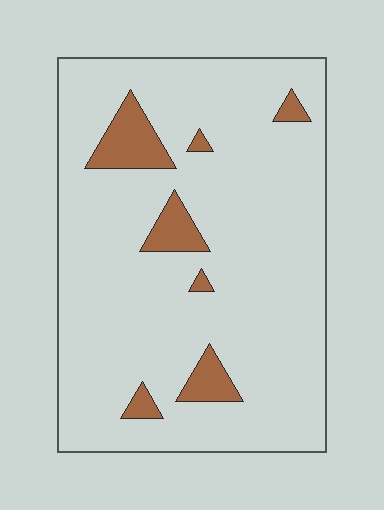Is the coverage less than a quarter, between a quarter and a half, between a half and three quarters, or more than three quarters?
Less than a quarter.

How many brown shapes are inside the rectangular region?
7.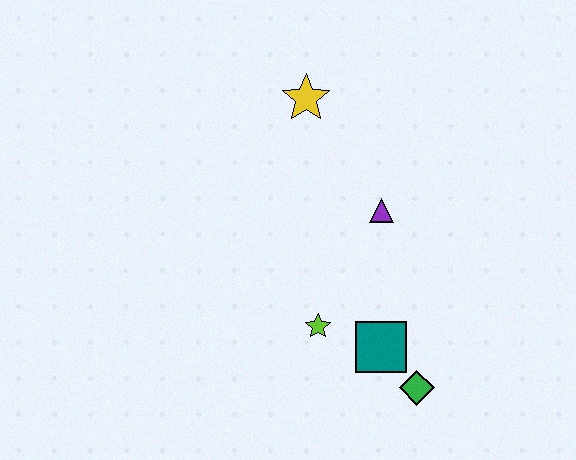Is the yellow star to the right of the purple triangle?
No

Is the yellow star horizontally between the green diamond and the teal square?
No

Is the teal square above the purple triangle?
No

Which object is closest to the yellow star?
The purple triangle is closest to the yellow star.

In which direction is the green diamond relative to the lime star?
The green diamond is to the right of the lime star.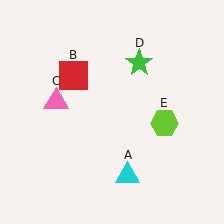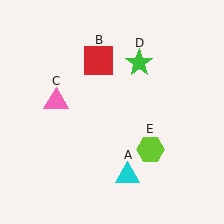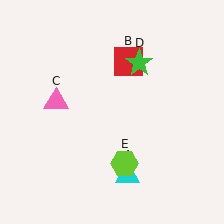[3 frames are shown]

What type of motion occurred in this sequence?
The red square (object B), lime hexagon (object E) rotated clockwise around the center of the scene.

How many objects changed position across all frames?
2 objects changed position: red square (object B), lime hexagon (object E).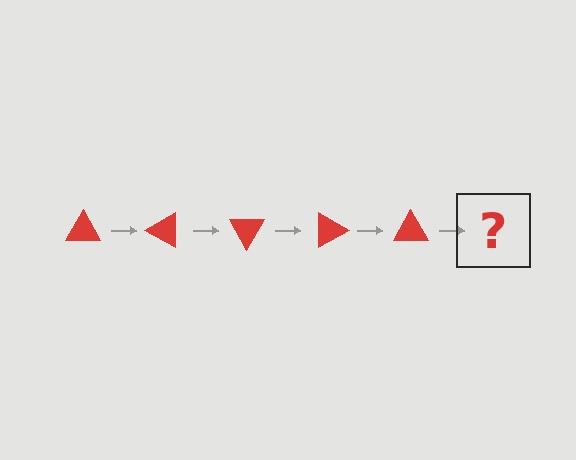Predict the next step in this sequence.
The next step is a red triangle rotated 150 degrees.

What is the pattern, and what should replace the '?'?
The pattern is that the triangle rotates 30 degrees each step. The '?' should be a red triangle rotated 150 degrees.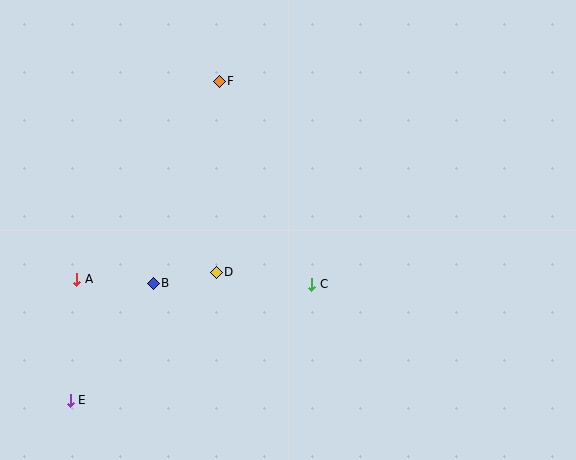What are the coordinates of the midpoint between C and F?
The midpoint between C and F is at (265, 183).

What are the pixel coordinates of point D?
Point D is at (216, 272).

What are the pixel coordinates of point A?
Point A is at (77, 279).